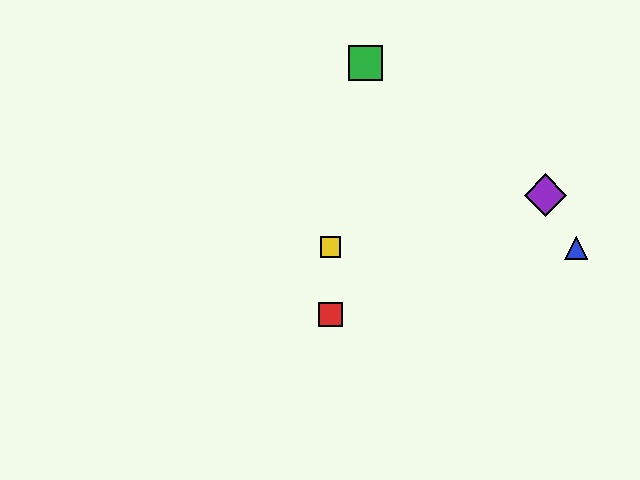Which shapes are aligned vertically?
The red square, the yellow square are aligned vertically.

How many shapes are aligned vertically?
2 shapes (the red square, the yellow square) are aligned vertically.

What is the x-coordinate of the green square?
The green square is at x≈365.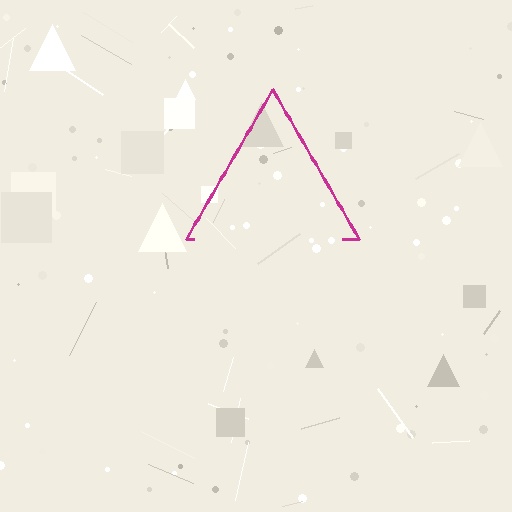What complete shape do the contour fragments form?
The contour fragments form a triangle.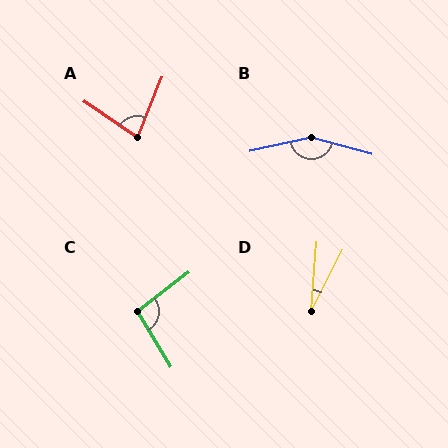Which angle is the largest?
B, at approximately 152 degrees.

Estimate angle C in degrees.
Approximately 97 degrees.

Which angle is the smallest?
D, at approximately 22 degrees.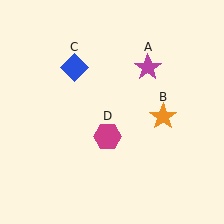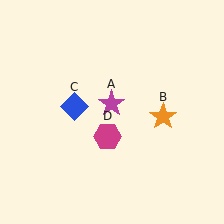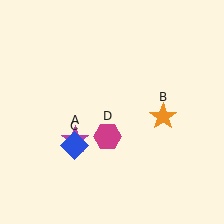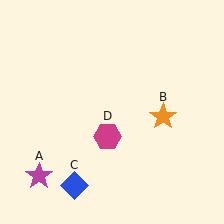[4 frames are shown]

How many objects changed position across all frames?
2 objects changed position: magenta star (object A), blue diamond (object C).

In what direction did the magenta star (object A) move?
The magenta star (object A) moved down and to the left.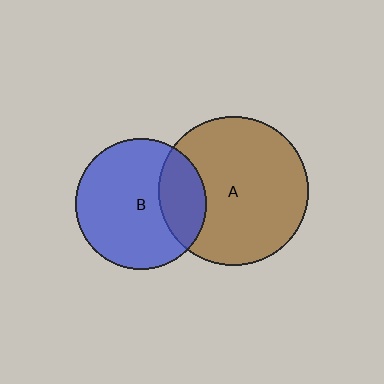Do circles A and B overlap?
Yes.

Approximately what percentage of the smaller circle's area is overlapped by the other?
Approximately 25%.